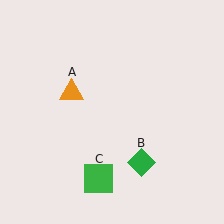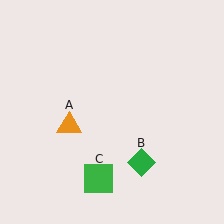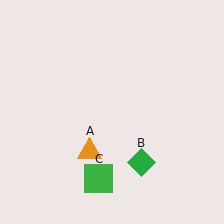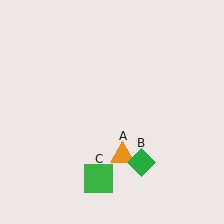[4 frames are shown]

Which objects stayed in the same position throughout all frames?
Green diamond (object B) and green square (object C) remained stationary.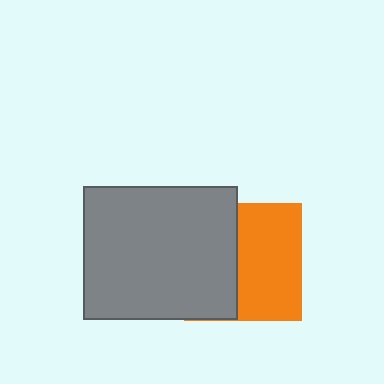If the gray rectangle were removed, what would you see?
You would see the complete orange square.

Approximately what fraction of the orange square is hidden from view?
Roughly 45% of the orange square is hidden behind the gray rectangle.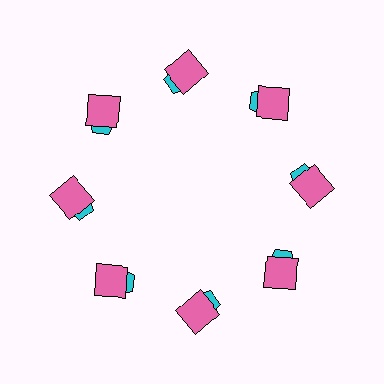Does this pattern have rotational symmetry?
Yes, this pattern has 8-fold rotational symmetry. It looks the same after rotating 45 degrees around the center.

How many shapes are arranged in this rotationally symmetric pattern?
There are 16 shapes, arranged in 8 groups of 2.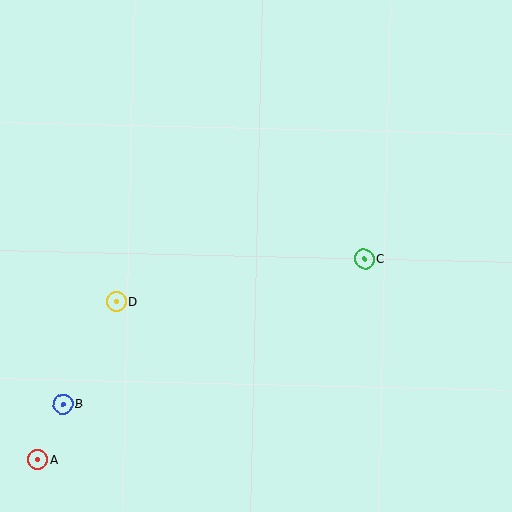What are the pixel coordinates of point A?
Point A is at (38, 460).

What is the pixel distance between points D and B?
The distance between D and B is 115 pixels.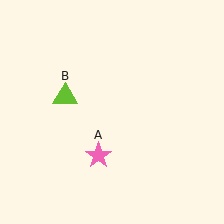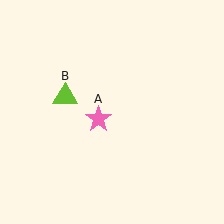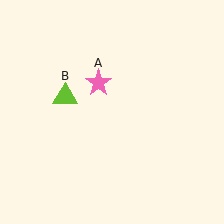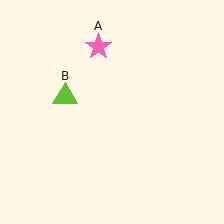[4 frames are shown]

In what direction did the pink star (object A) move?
The pink star (object A) moved up.